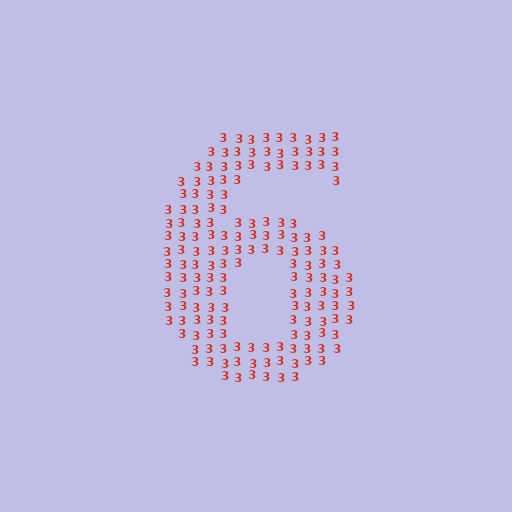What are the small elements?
The small elements are digit 3's.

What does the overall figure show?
The overall figure shows the digit 6.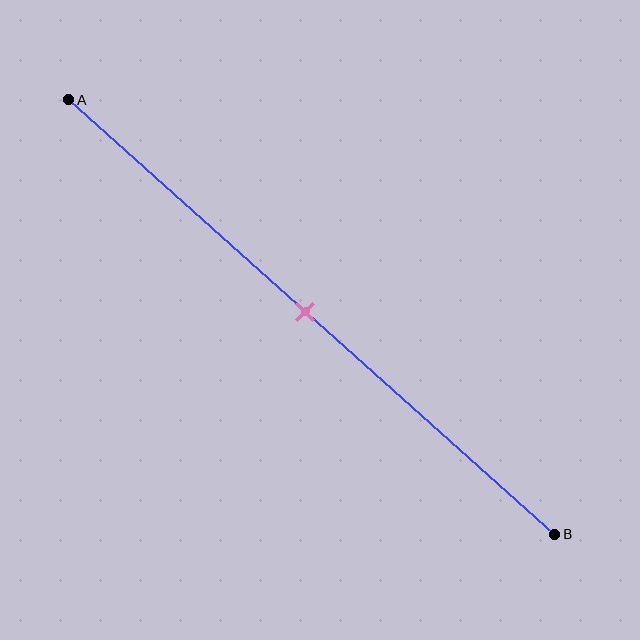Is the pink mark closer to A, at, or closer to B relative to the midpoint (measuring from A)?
The pink mark is approximately at the midpoint of segment AB.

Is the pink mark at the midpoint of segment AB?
Yes, the mark is approximately at the midpoint.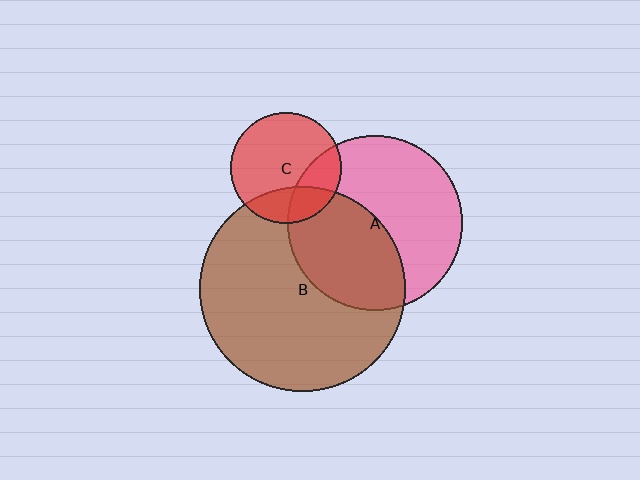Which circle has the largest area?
Circle B (brown).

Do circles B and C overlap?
Yes.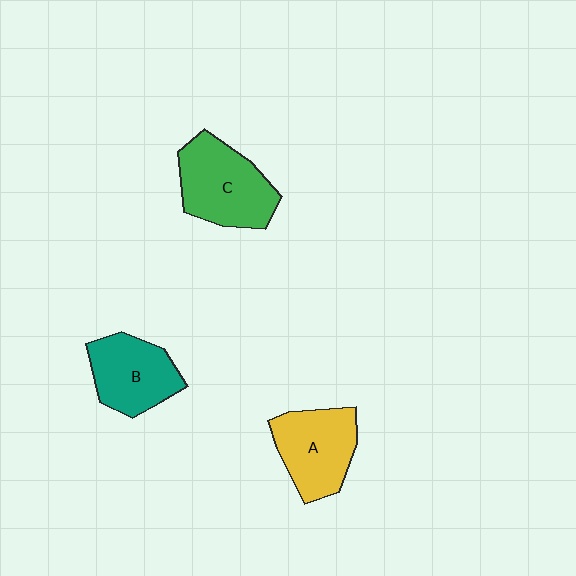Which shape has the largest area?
Shape C (green).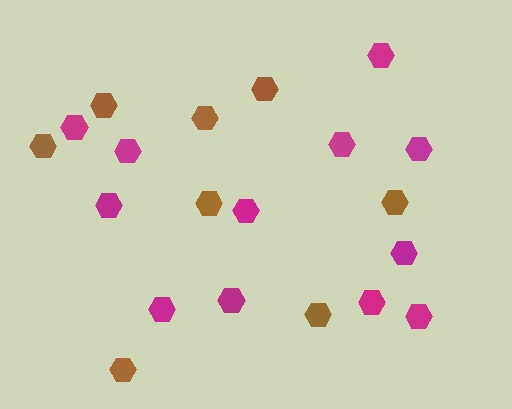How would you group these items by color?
There are 2 groups: one group of brown hexagons (8) and one group of magenta hexagons (12).